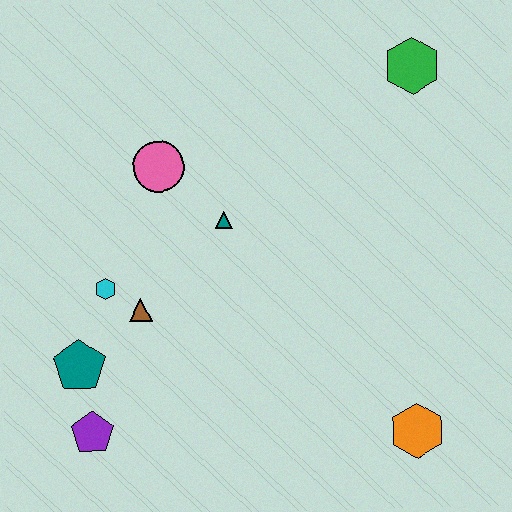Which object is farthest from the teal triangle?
The orange hexagon is farthest from the teal triangle.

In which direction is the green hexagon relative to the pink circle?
The green hexagon is to the right of the pink circle.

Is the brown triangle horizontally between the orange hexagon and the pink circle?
No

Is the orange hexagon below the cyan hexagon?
Yes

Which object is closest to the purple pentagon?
The teal pentagon is closest to the purple pentagon.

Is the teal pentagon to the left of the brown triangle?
Yes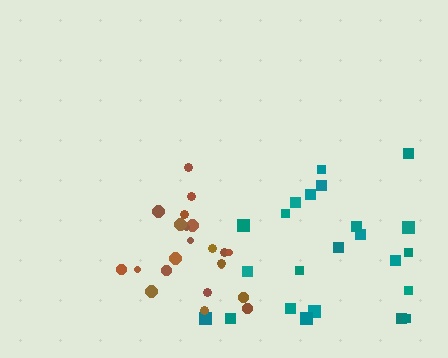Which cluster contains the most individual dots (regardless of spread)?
Teal (23).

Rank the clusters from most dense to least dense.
brown, teal.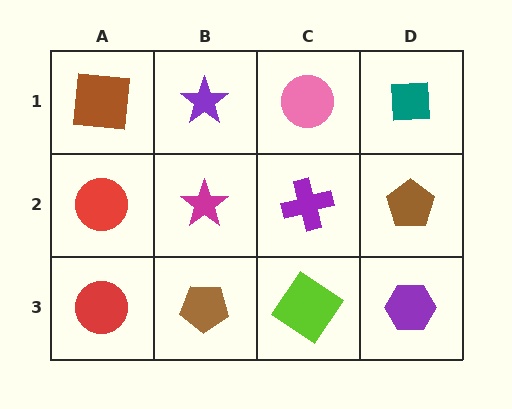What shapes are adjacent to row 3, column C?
A purple cross (row 2, column C), a brown pentagon (row 3, column B), a purple hexagon (row 3, column D).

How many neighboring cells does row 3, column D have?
2.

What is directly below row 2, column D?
A purple hexagon.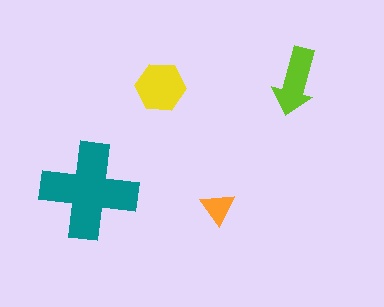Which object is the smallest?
The orange triangle.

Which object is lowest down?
The orange triangle is bottommost.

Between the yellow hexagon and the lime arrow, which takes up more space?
The yellow hexagon.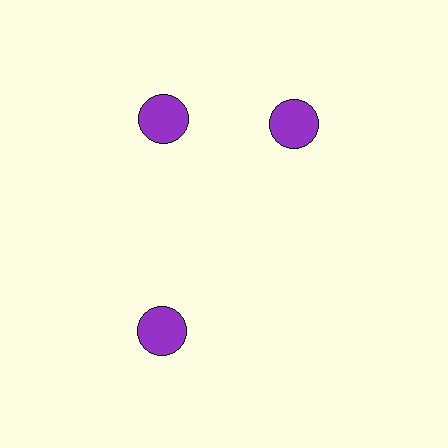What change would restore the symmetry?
The symmetry would be restored by rotating it back into even spacing with its neighbors so that all 3 circles sit at equal angles and equal distance from the center.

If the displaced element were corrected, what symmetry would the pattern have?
It would have 3-fold rotational symmetry — the pattern would map onto itself every 120 degrees.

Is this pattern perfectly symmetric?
No. The 3 purple circles are arranged in a ring, but one element near the 3 o'clock position is rotated out of alignment along the ring, breaking the 3-fold rotational symmetry.